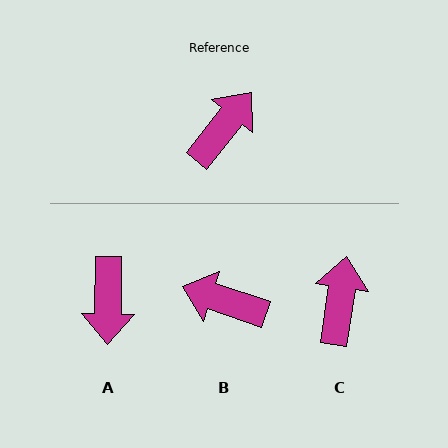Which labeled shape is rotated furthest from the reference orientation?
A, about 142 degrees away.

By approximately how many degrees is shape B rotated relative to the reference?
Approximately 110 degrees counter-clockwise.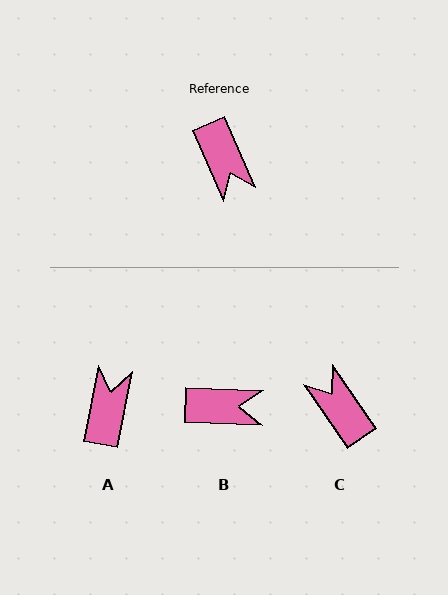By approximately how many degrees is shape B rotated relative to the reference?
Approximately 64 degrees counter-clockwise.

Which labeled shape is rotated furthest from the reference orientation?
C, about 169 degrees away.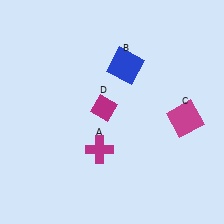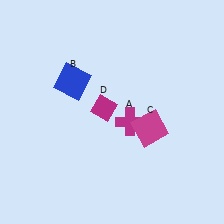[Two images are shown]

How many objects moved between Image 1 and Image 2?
3 objects moved between the two images.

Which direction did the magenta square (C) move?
The magenta square (C) moved left.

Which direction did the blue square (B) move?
The blue square (B) moved left.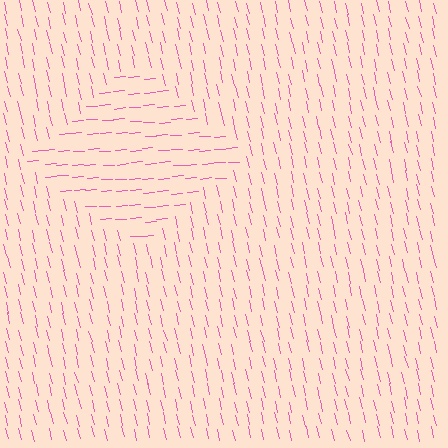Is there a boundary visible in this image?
Yes, there is a texture boundary formed by a change in line orientation.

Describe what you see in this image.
The image is filled with small pink line segments. A diamond region in the image has lines oriented differently from the surrounding lines, creating a visible texture boundary.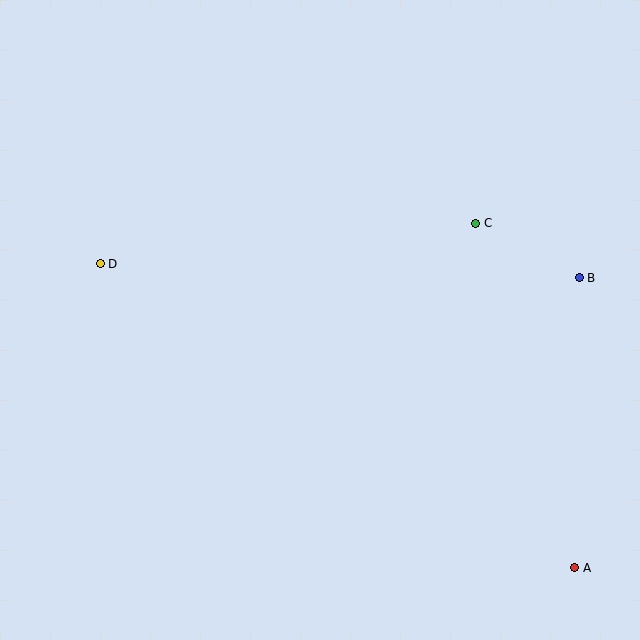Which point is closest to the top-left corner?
Point D is closest to the top-left corner.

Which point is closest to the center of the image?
Point C at (476, 223) is closest to the center.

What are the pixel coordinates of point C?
Point C is at (476, 223).